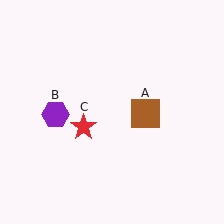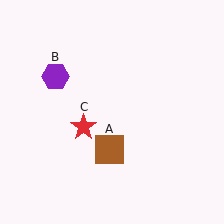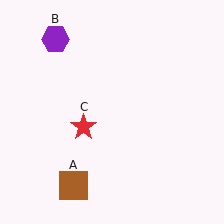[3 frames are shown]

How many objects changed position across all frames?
2 objects changed position: brown square (object A), purple hexagon (object B).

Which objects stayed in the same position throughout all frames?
Red star (object C) remained stationary.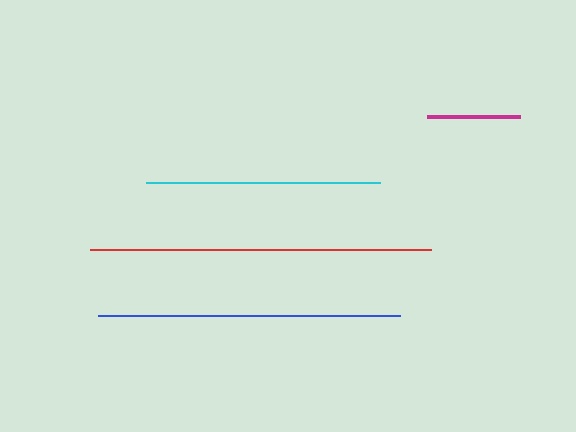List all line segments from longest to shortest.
From longest to shortest: red, blue, cyan, magenta.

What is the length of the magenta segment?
The magenta segment is approximately 93 pixels long.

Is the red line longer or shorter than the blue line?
The red line is longer than the blue line.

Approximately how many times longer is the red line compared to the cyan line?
The red line is approximately 1.5 times the length of the cyan line.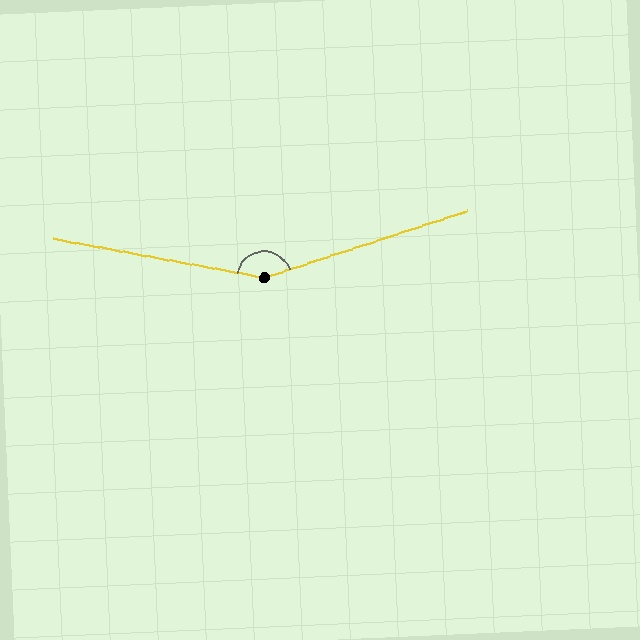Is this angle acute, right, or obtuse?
It is obtuse.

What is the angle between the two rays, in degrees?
Approximately 151 degrees.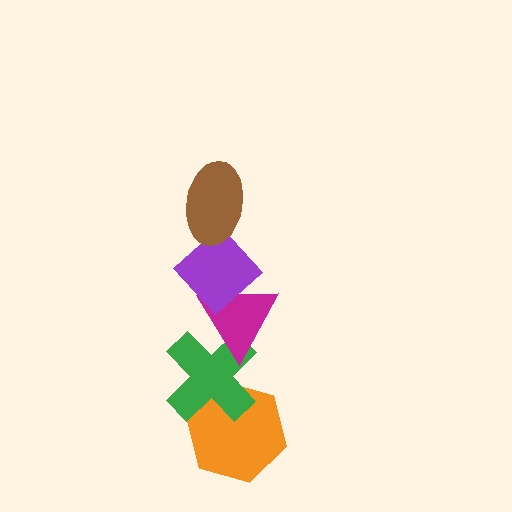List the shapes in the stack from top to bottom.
From top to bottom: the brown ellipse, the purple diamond, the magenta triangle, the green cross, the orange hexagon.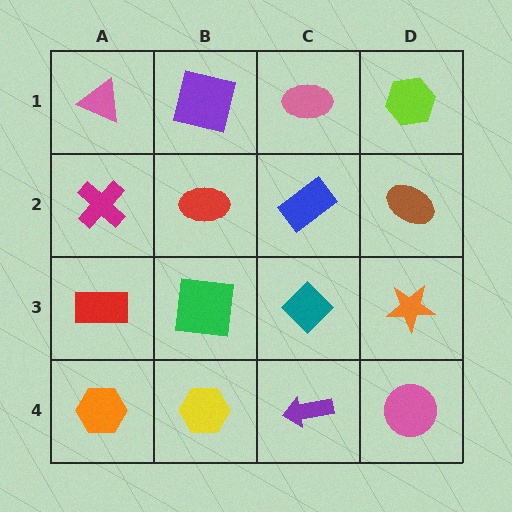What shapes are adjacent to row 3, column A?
A magenta cross (row 2, column A), an orange hexagon (row 4, column A), a green square (row 3, column B).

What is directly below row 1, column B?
A red ellipse.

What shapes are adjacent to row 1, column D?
A brown ellipse (row 2, column D), a pink ellipse (row 1, column C).